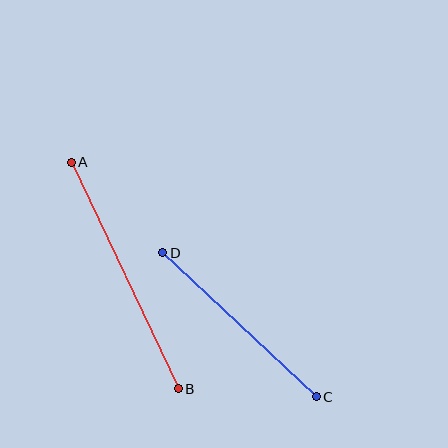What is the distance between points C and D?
The distance is approximately 210 pixels.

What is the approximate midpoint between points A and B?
The midpoint is at approximately (125, 275) pixels.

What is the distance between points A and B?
The distance is approximately 251 pixels.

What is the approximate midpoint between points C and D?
The midpoint is at approximately (240, 325) pixels.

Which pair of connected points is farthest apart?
Points A and B are farthest apart.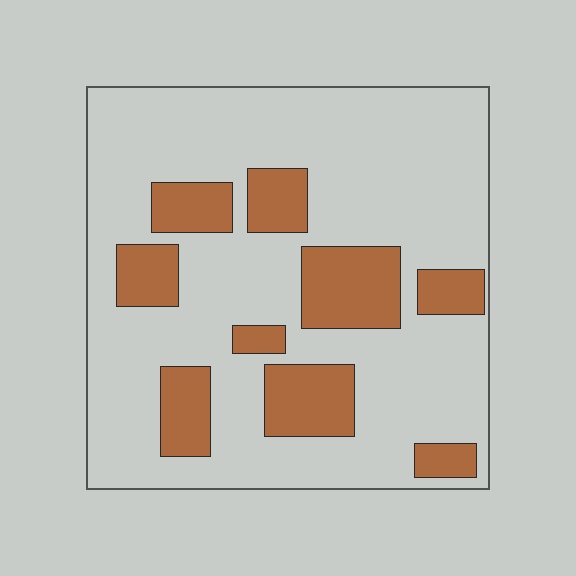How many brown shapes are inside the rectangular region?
9.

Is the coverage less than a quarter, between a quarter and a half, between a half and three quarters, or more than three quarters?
Less than a quarter.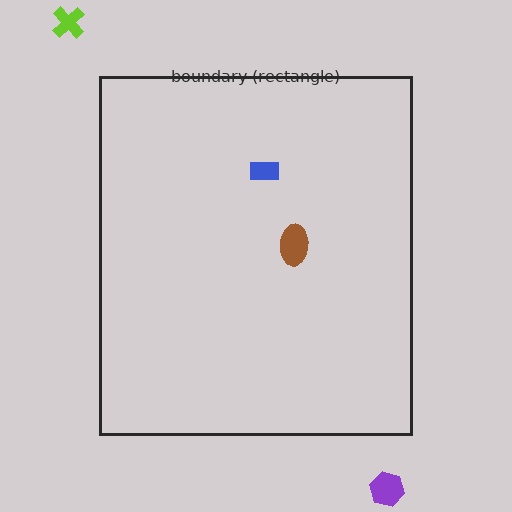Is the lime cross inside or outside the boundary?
Outside.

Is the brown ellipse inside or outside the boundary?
Inside.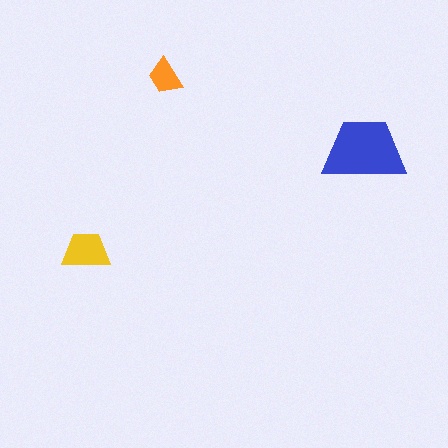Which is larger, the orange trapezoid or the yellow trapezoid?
The yellow one.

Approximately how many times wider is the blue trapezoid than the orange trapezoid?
About 2.5 times wider.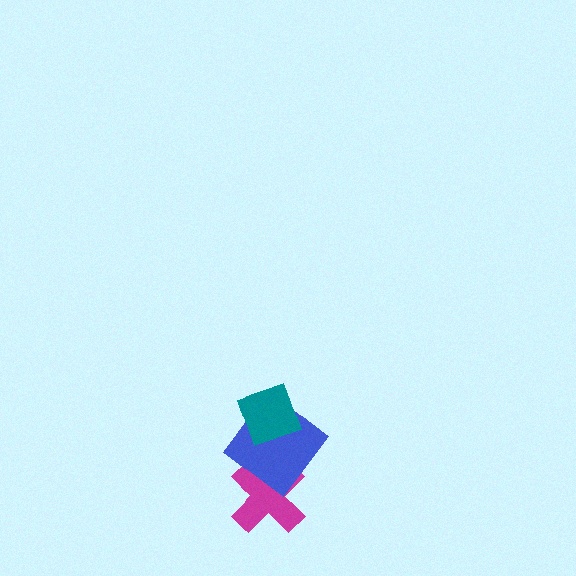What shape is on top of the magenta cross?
The blue diamond is on top of the magenta cross.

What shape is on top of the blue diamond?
The teal diamond is on top of the blue diamond.